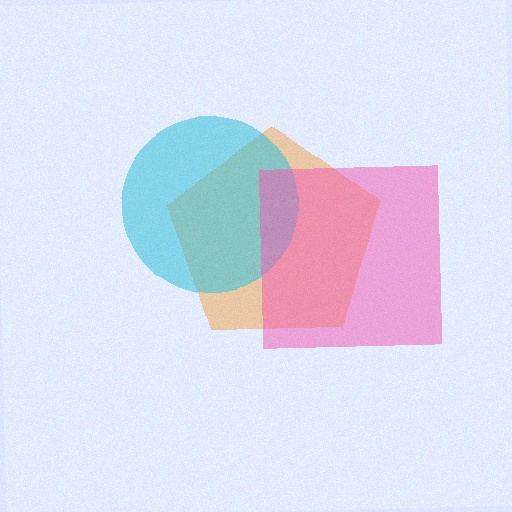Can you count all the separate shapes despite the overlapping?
Yes, there are 3 separate shapes.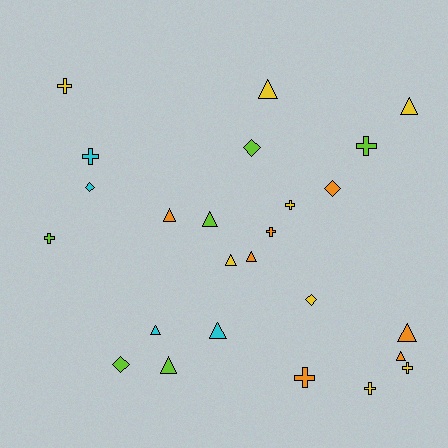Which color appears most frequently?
Yellow, with 8 objects.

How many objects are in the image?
There are 25 objects.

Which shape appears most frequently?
Triangle, with 11 objects.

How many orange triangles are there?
There are 4 orange triangles.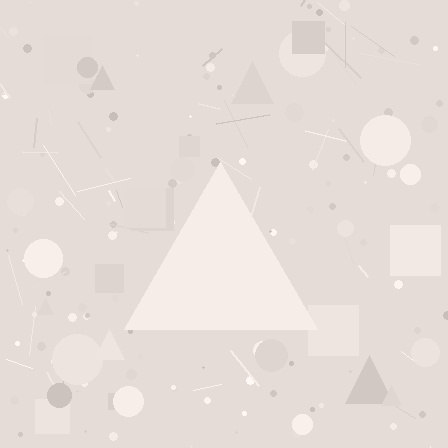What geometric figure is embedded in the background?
A triangle is embedded in the background.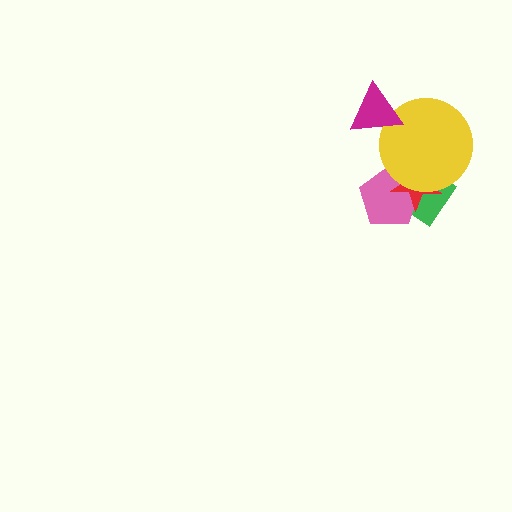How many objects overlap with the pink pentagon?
3 objects overlap with the pink pentagon.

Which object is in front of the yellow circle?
The magenta triangle is in front of the yellow circle.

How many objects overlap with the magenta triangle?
1 object overlaps with the magenta triangle.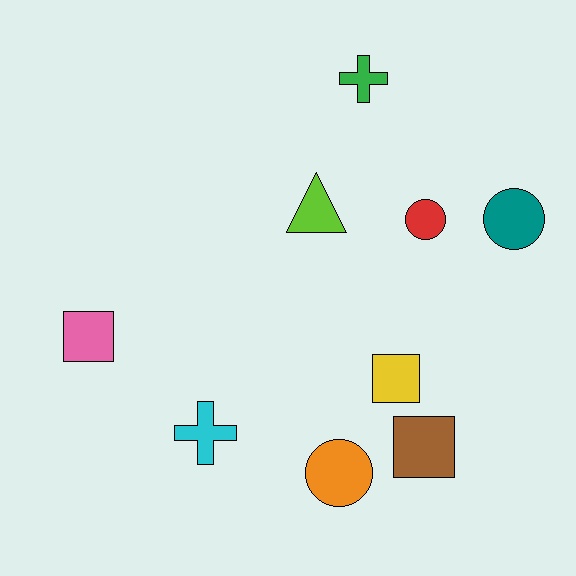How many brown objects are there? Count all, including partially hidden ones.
There is 1 brown object.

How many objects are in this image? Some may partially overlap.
There are 9 objects.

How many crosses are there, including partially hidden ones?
There are 2 crosses.